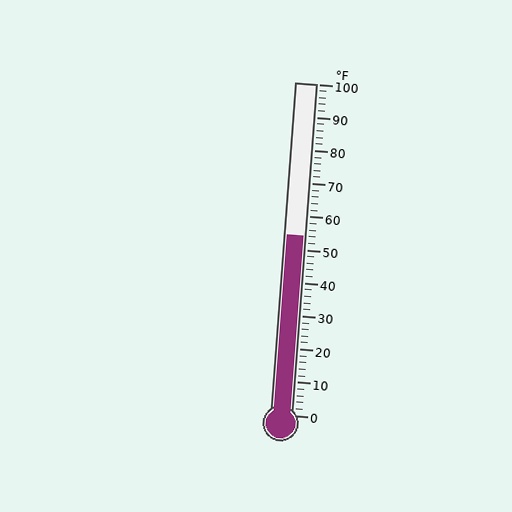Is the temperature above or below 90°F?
The temperature is below 90°F.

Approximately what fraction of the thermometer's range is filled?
The thermometer is filled to approximately 55% of its range.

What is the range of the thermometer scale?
The thermometer scale ranges from 0°F to 100°F.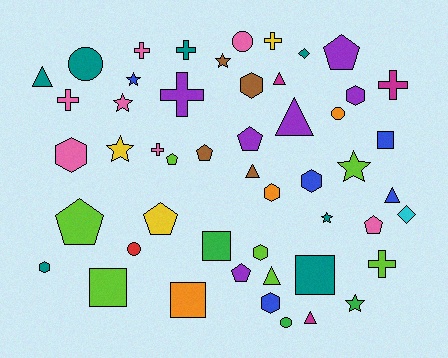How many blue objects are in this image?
There are 5 blue objects.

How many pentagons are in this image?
There are 8 pentagons.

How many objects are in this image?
There are 50 objects.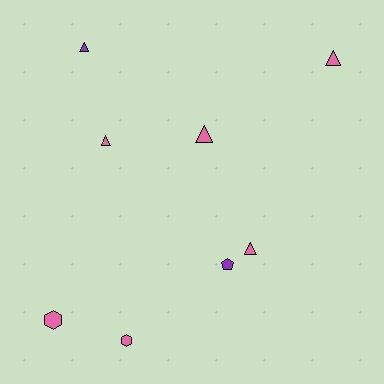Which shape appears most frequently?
Triangle, with 5 objects.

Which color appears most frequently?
Pink, with 6 objects.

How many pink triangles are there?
There are 4 pink triangles.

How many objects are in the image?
There are 8 objects.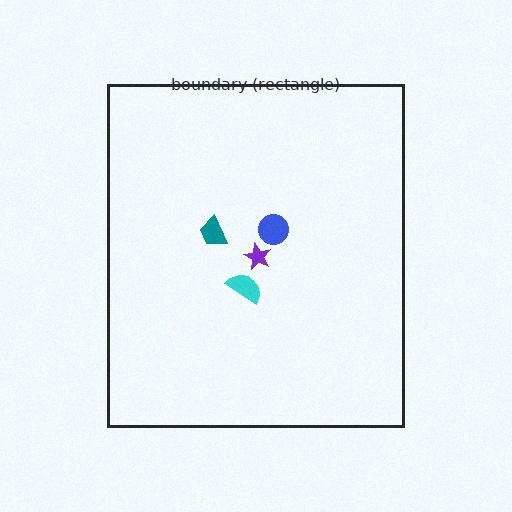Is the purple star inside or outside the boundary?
Inside.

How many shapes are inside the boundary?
4 inside, 0 outside.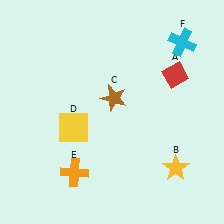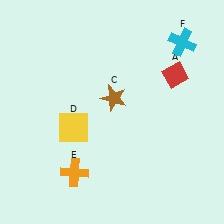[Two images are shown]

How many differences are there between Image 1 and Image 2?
There is 1 difference between the two images.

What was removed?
The yellow star (B) was removed in Image 2.